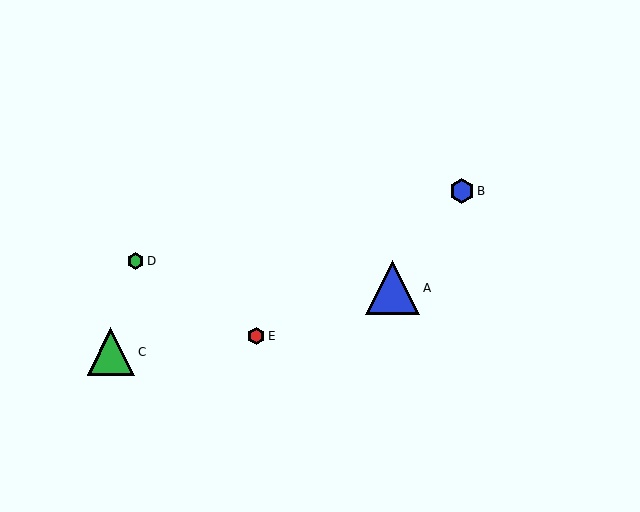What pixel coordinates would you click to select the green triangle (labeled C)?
Click at (111, 352) to select the green triangle C.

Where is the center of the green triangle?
The center of the green triangle is at (111, 352).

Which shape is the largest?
The blue triangle (labeled A) is the largest.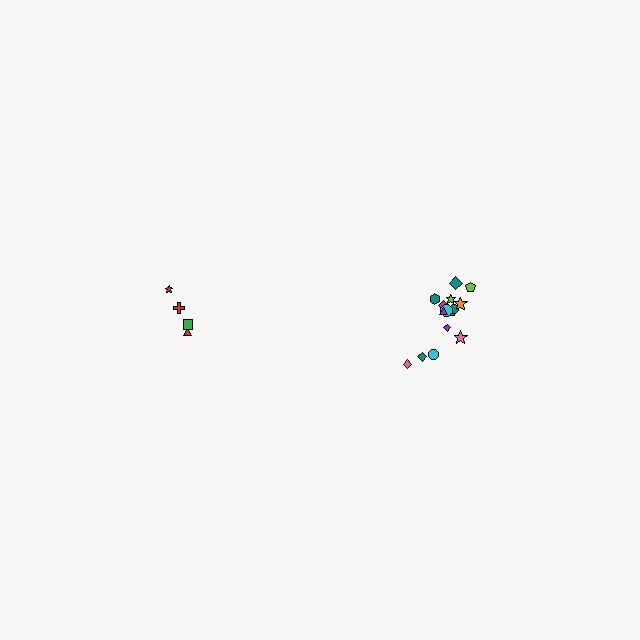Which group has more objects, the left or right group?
The right group.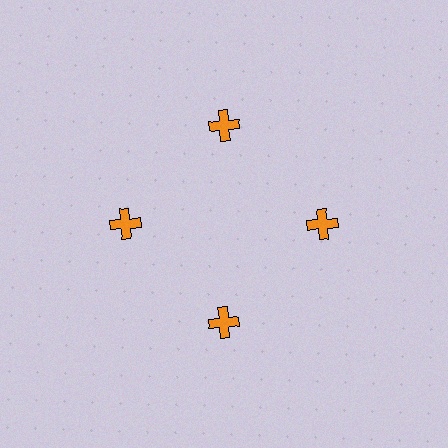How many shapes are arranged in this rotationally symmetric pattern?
There are 4 shapes, arranged in 4 groups of 1.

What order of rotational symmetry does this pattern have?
This pattern has 4-fold rotational symmetry.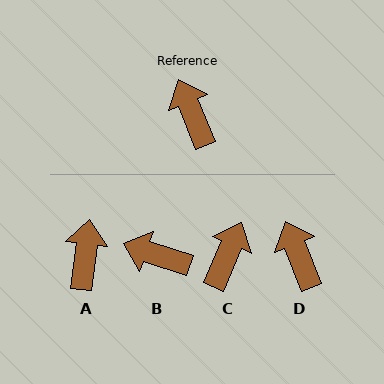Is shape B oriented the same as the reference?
No, it is off by about 50 degrees.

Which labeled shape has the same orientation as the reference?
D.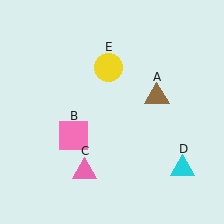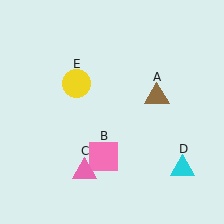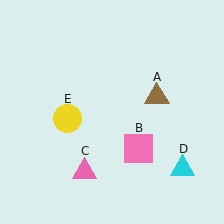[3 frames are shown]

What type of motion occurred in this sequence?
The pink square (object B), yellow circle (object E) rotated counterclockwise around the center of the scene.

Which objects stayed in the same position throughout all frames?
Brown triangle (object A) and pink triangle (object C) and cyan triangle (object D) remained stationary.